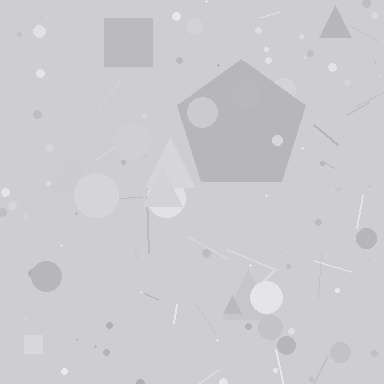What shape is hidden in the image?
A pentagon is hidden in the image.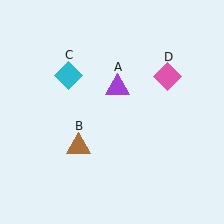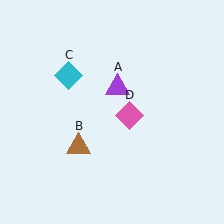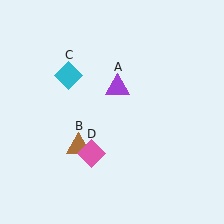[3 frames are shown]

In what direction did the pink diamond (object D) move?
The pink diamond (object D) moved down and to the left.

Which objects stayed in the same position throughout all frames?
Purple triangle (object A) and brown triangle (object B) and cyan diamond (object C) remained stationary.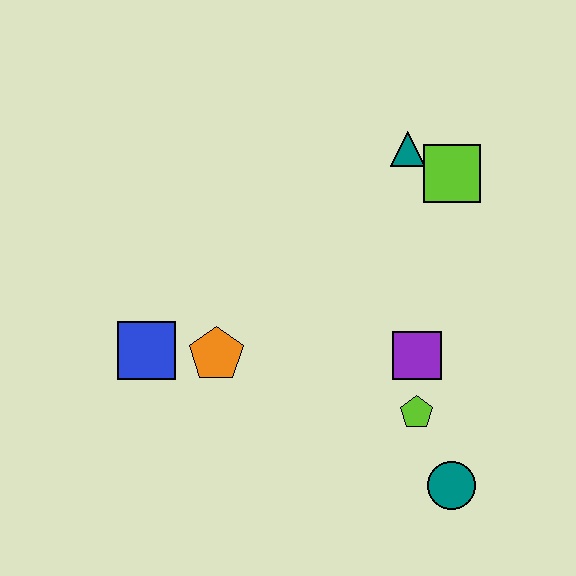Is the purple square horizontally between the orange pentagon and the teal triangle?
No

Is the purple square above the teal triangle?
No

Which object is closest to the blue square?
The orange pentagon is closest to the blue square.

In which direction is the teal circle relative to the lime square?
The teal circle is below the lime square.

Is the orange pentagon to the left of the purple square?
Yes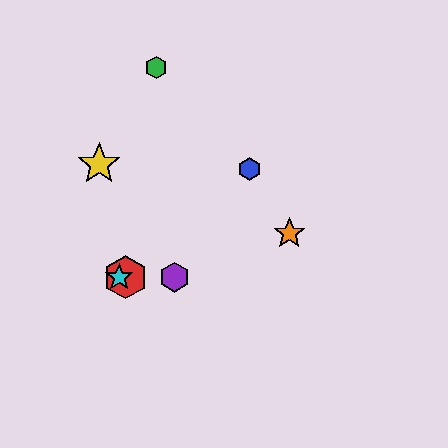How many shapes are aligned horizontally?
3 shapes (the red hexagon, the purple hexagon, the cyan star) are aligned horizontally.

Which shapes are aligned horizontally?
The red hexagon, the purple hexagon, the cyan star are aligned horizontally.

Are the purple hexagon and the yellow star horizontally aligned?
No, the purple hexagon is at y≈277 and the yellow star is at y≈164.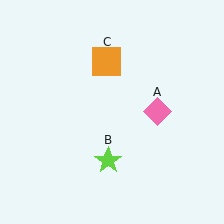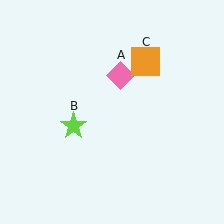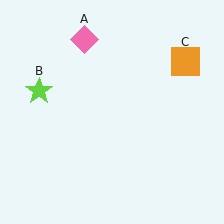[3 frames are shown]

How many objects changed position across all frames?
3 objects changed position: pink diamond (object A), lime star (object B), orange square (object C).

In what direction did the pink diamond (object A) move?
The pink diamond (object A) moved up and to the left.